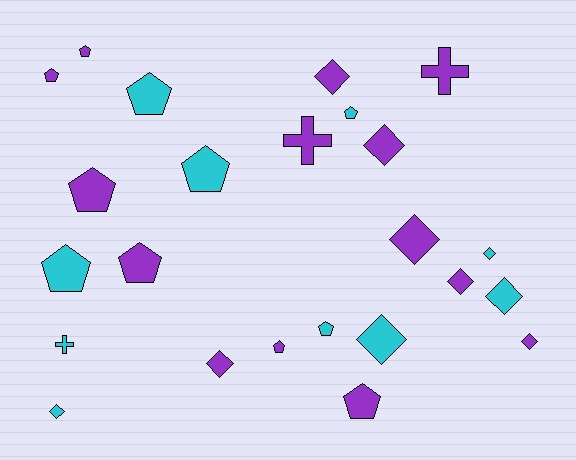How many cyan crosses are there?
There is 1 cyan cross.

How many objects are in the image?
There are 24 objects.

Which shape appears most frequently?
Pentagon, with 11 objects.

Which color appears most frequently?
Purple, with 14 objects.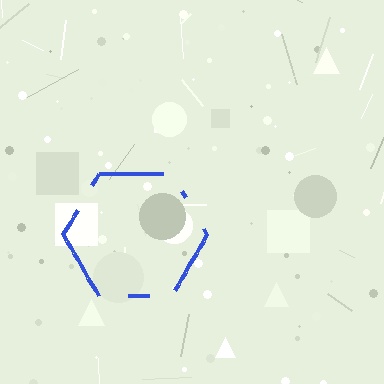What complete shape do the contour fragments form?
The contour fragments form a hexagon.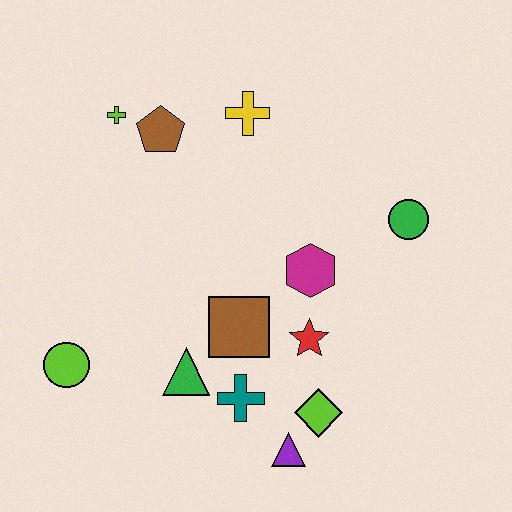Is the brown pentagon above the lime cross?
No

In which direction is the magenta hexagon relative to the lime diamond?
The magenta hexagon is above the lime diamond.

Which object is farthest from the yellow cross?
The purple triangle is farthest from the yellow cross.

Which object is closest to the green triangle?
The teal cross is closest to the green triangle.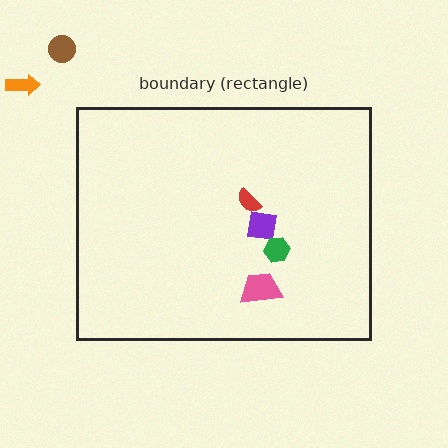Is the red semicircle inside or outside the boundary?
Inside.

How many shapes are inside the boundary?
4 inside, 2 outside.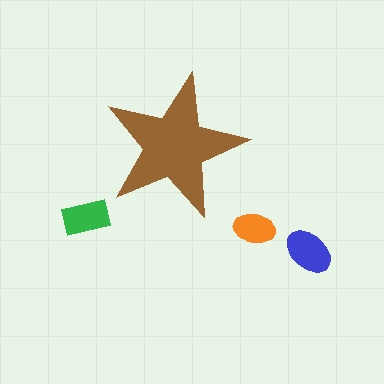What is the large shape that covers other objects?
A brown star.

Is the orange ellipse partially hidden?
No, the orange ellipse is fully visible.